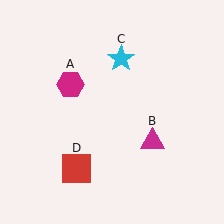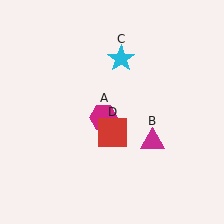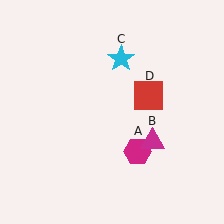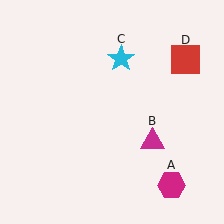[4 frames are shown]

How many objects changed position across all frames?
2 objects changed position: magenta hexagon (object A), red square (object D).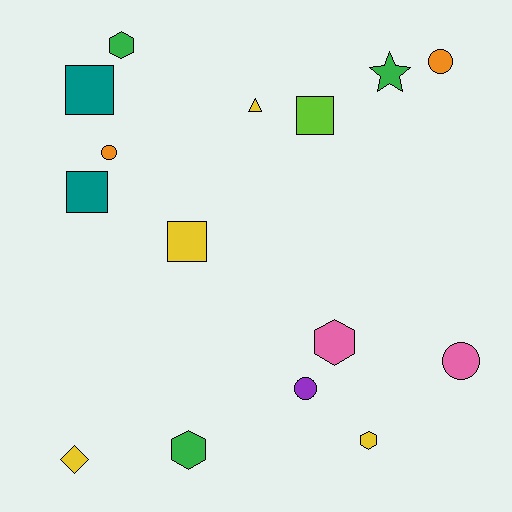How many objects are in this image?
There are 15 objects.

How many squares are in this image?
There are 4 squares.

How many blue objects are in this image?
There are no blue objects.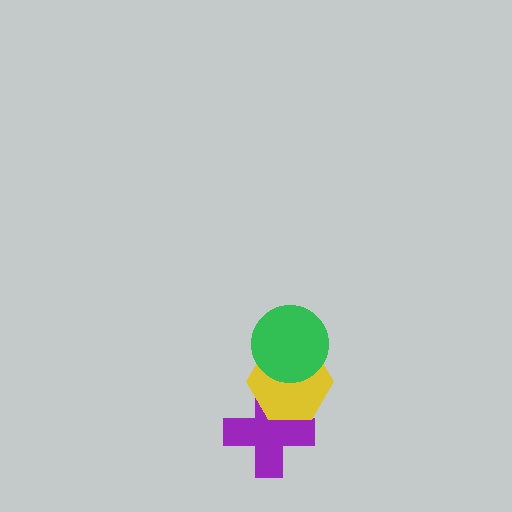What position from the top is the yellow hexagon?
The yellow hexagon is 2nd from the top.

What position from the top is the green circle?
The green circle is 1st from the top.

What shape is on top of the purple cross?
The yellow hexagon is on top of the purple cross.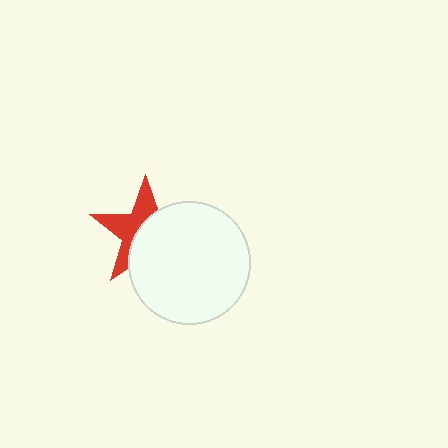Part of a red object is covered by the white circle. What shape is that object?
It is a star.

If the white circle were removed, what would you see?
You would see the complete red star.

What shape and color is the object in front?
The object in front is a white circle.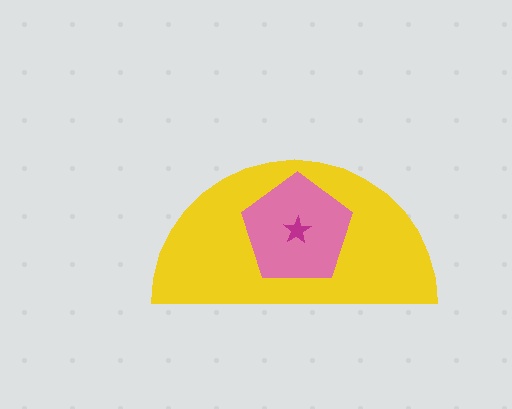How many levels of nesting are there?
3.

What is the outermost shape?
The yellow semicircle.